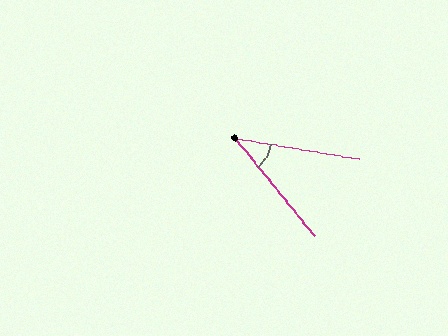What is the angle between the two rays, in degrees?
Approximately 41 degrees.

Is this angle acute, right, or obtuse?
It is acute.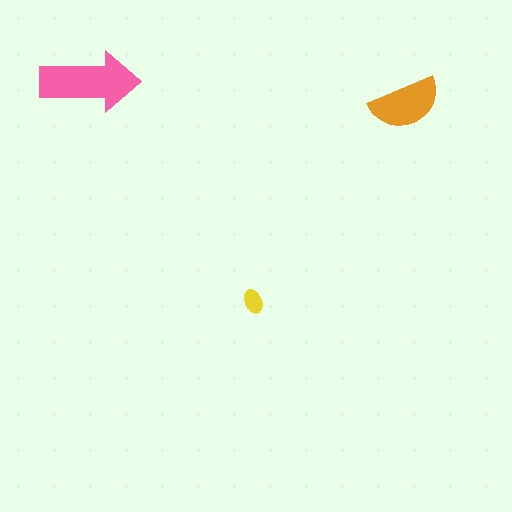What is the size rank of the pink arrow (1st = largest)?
1st.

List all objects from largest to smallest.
The pink arrow, the orange semicircle, the yellow ellipse.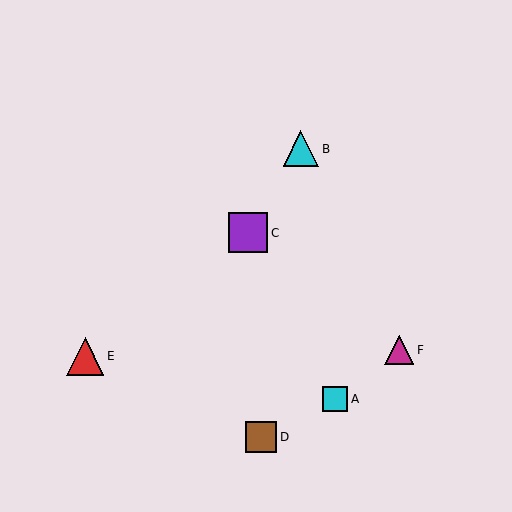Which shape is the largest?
The purple square (labeled C) is the largest.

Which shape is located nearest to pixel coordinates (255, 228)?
The purple square (labeled C) at (248, 233) is nearest to that location.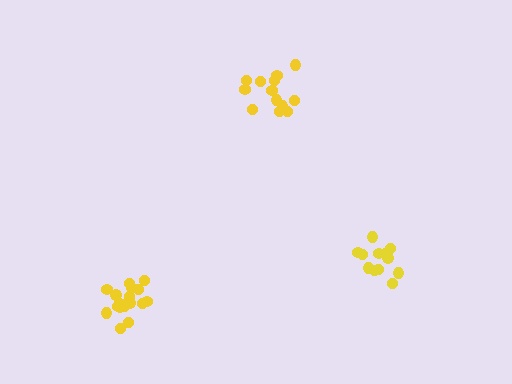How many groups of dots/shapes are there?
There are 3 groups.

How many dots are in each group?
Group 1: 18 dots, Group 2: 12 dots, Group 3: 13 dots (43 total).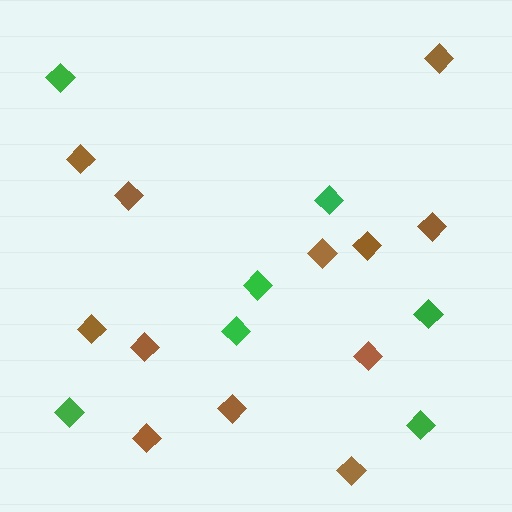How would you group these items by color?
There are 2 groups: one group of brown diamonds (12) and one group of green diamonds (7).